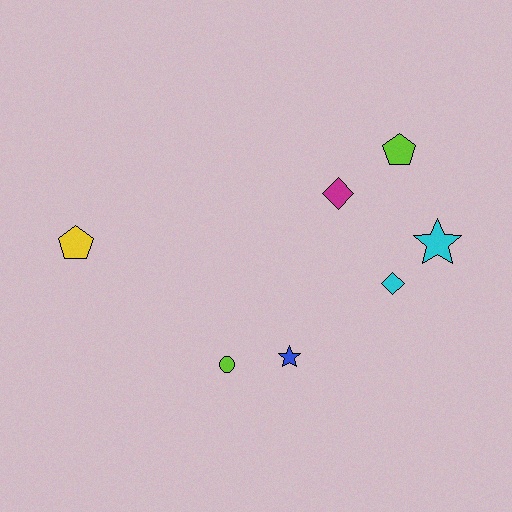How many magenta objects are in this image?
There is 1 magenta object.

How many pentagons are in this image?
There are 2 pentagons.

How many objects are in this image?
There are 7 objects.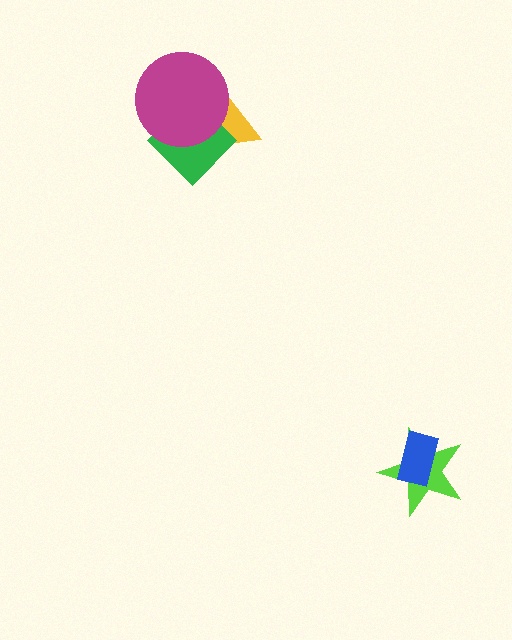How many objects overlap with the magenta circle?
2 objects overlap with the magenta circle.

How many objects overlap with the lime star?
1 object overlaps with the lime star.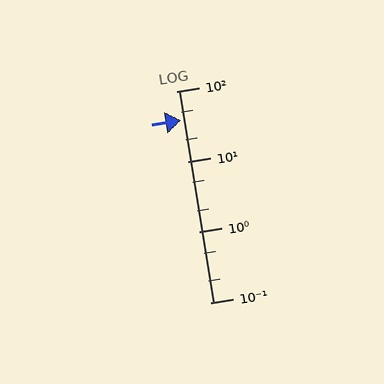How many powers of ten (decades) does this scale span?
The scale spans 3 decades, from 0.1 to 100.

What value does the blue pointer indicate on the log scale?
The pointer indicates approximately 38.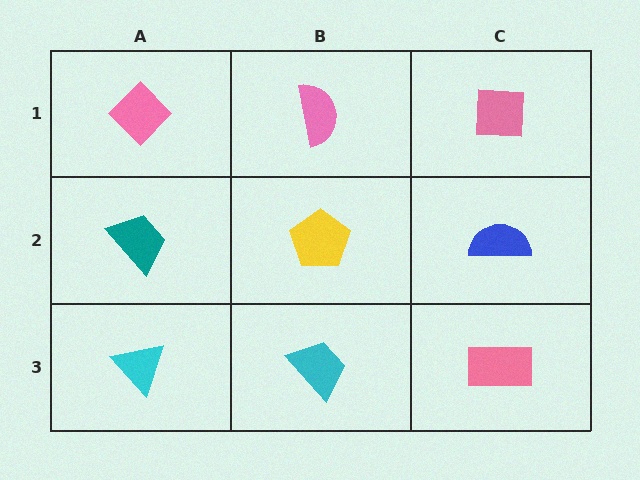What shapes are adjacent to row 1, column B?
A yellow pentagon (row 2, column B), a pink diamond (row 1, column A), a pink square (row 1, column C).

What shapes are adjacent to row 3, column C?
A blue semicircle (row 2, column C), a cyan trapezoid (row 3, column B).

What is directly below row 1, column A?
A teal trapezoid.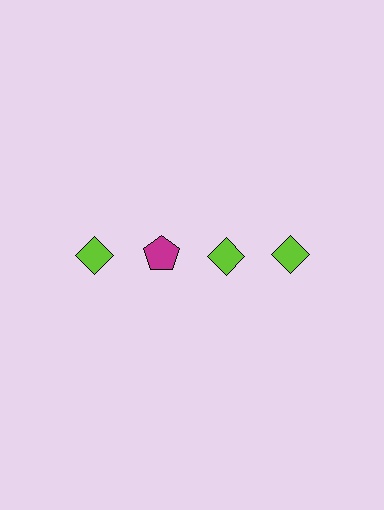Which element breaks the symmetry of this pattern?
The magenta pentagon in the top row, second from left column breaks the symmetry. All other shapes are lime diamonds.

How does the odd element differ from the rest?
It differs in both color (magenta instead of lime) and shape (pentagon instead of diamond).